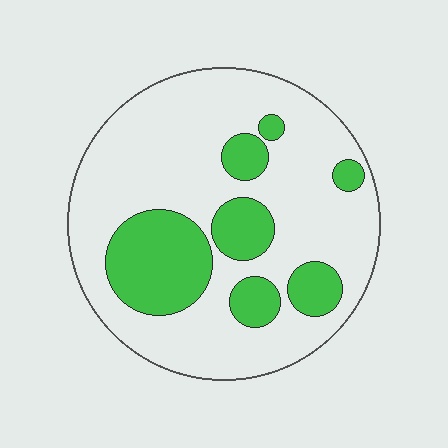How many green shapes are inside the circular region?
7.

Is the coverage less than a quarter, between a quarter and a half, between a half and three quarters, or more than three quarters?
Between a quarter and a half.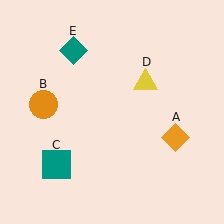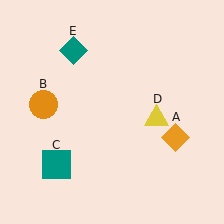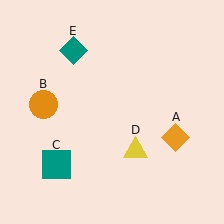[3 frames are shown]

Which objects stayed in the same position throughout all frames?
Orange diamond (object A) and orange circle (object B) and teal square (object C) and teal diamond (object E) remained stationary.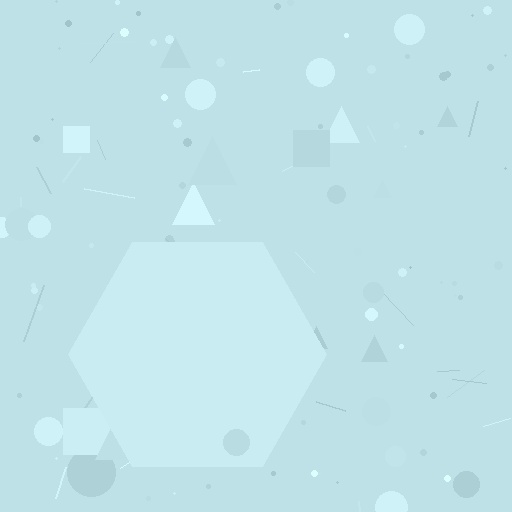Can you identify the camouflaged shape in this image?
The camouflaged shape is a hexagon.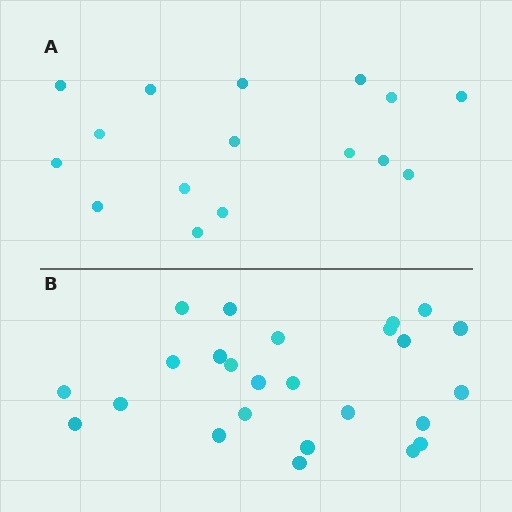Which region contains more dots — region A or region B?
Region B (the bottom region) has more dots.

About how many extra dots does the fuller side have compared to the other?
Region B has roughly 8 or so more dots than region A.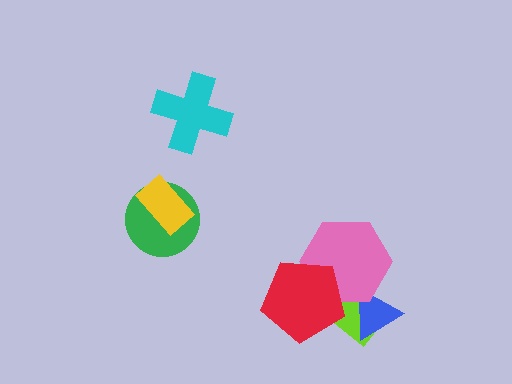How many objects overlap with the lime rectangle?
3 objects overlap with the lime rectangle.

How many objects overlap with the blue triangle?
2 objects overlap with the blue triangle.